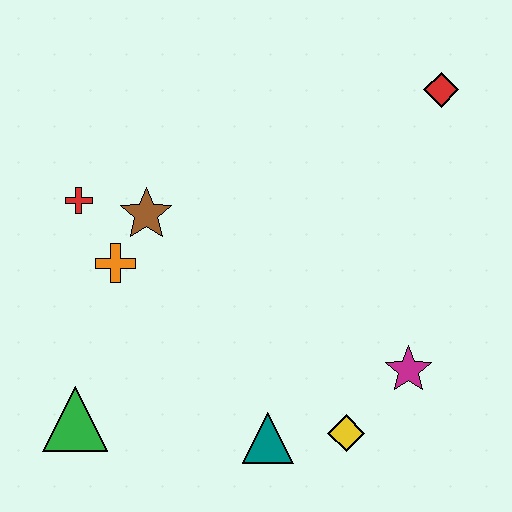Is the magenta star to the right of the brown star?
Yes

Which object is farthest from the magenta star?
The red cross is farthest from the magenta star.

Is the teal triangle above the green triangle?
No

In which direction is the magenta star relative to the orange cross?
The magenta star is to the right of the orange cross.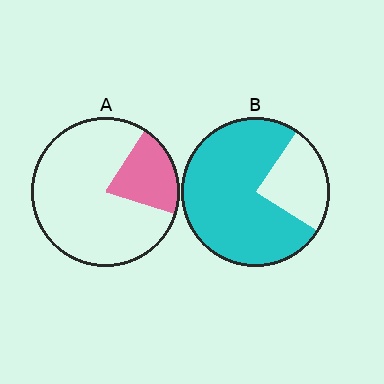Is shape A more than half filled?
No.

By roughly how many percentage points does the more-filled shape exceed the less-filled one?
By roughly 55 percentage points (B over A).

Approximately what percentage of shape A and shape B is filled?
A is approximately 20% and B is approximately 75%.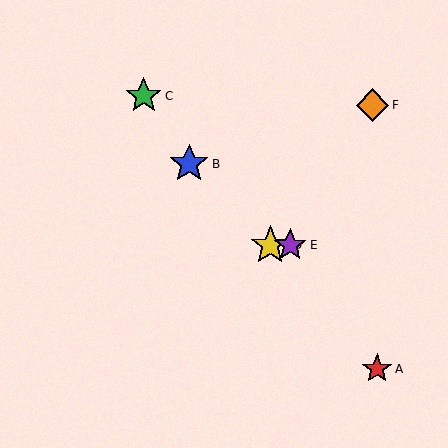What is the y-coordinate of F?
Object F is at y≈105.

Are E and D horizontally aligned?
Yes, both are at y≈245.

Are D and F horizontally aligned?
No, D is at y≈245 and F is at y≈105.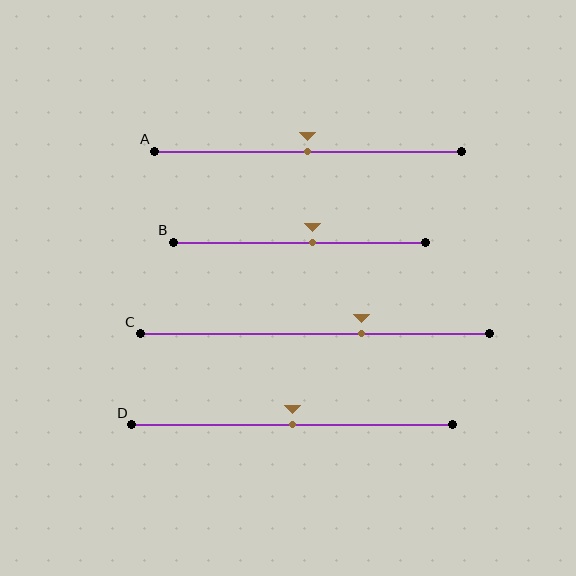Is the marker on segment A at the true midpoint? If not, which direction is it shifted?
Yes, the marker on segment A is at the true midpoint.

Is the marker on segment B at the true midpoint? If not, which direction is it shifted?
No, the marker on segment B is shifted to the right by about 5% of the segment length.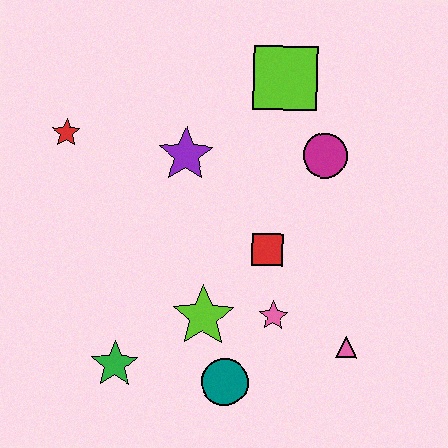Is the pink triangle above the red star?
No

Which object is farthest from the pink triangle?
The red star is farthest from the pink triangle.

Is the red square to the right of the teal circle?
Yes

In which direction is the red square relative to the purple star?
The red square is below the purple star.